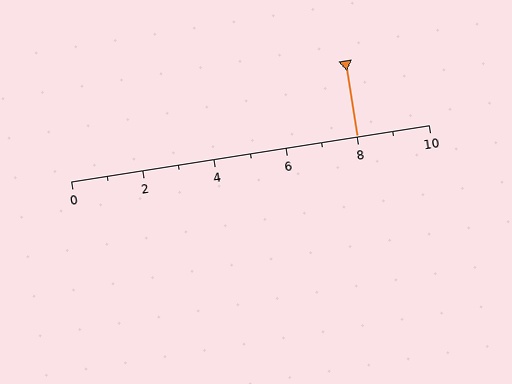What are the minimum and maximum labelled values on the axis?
The axis runs from 0 to 10.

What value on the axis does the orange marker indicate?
The marker indicates approximately 8.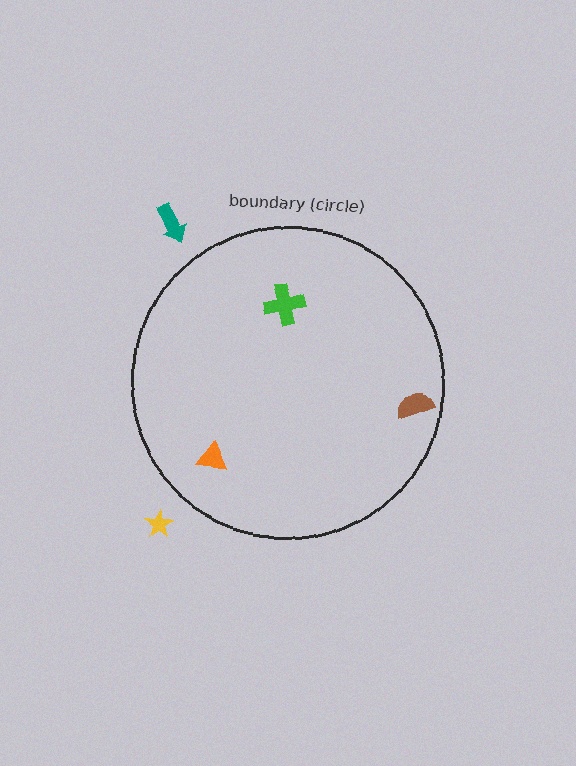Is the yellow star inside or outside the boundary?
Outside.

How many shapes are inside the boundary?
3 inside, 2 outside.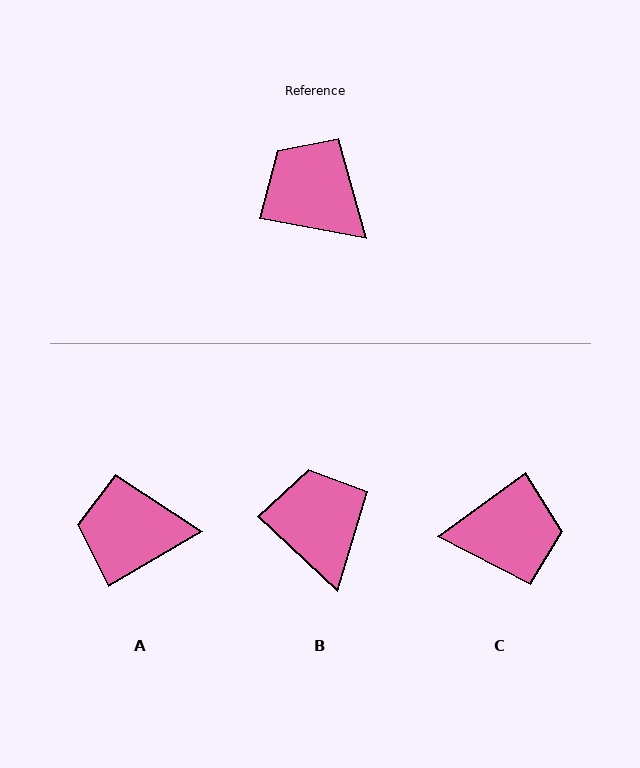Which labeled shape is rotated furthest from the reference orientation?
C, about 133 degrees away.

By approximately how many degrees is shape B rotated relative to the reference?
Approximately 33 degrees clockwise.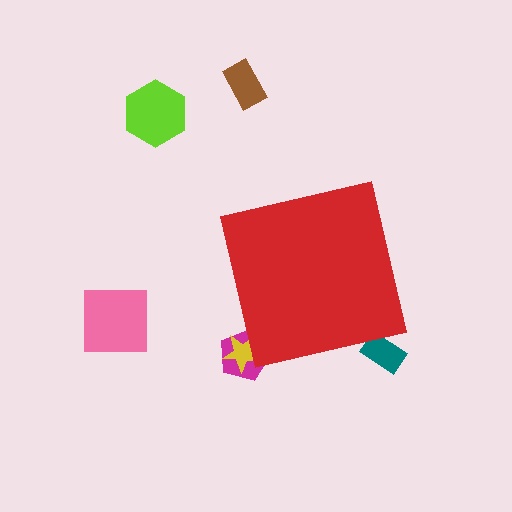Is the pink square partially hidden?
No, the pink square is fully visible.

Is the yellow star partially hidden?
Yes, the yellow star is partially hidden behind the red square.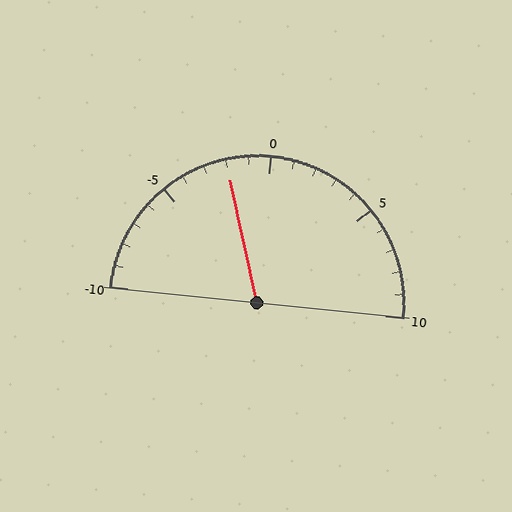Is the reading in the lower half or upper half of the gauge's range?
The reading is in the lower half of the range (-10 to 10).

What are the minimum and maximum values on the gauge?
The gauge ranges from -10 to 10.